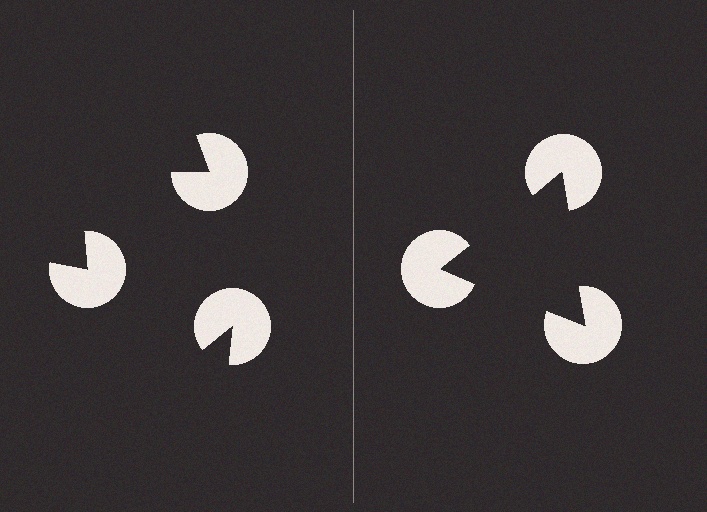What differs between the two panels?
The pac-man discs are positioned identically on both sides; only the wedge orientations differ. On the right they align to a triangle; on the left they are misaligned.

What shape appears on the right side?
An illusory triangle.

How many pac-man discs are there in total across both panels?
6 — 3 on each side.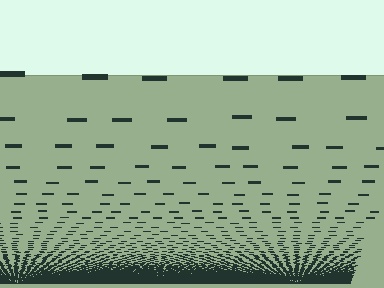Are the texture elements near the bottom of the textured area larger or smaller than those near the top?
Smaller. The gradient is inverted — elements near the bottom are smaller and denser.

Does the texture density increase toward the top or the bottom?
Density increases toward the bottom.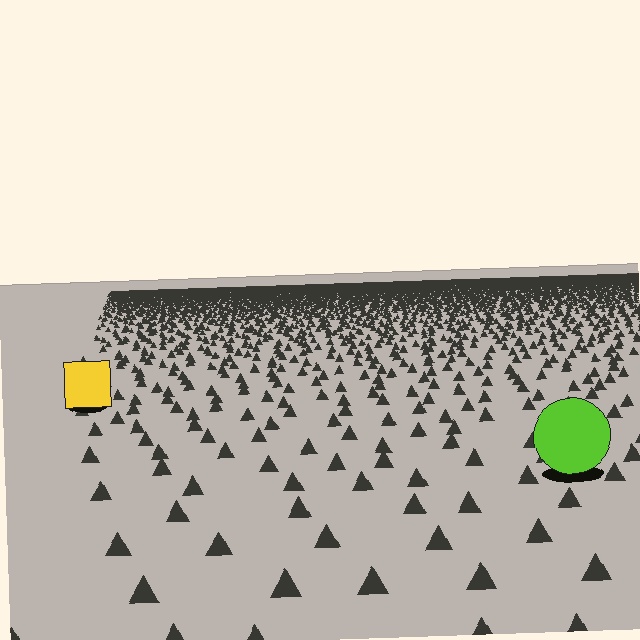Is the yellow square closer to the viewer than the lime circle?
No. The lime circle is closer — you can tell from the texture gradient: the ground texture is coarser near it.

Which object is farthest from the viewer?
The yellow square is farthest from the viewer. It appears smaller and the ground texture around it is denser.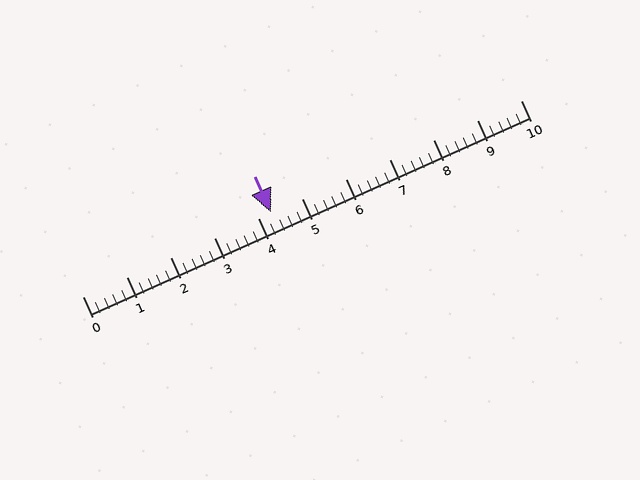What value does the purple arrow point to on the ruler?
The purple arrow points to approximately 4.3.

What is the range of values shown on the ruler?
The ruler shows values from 0 to 10.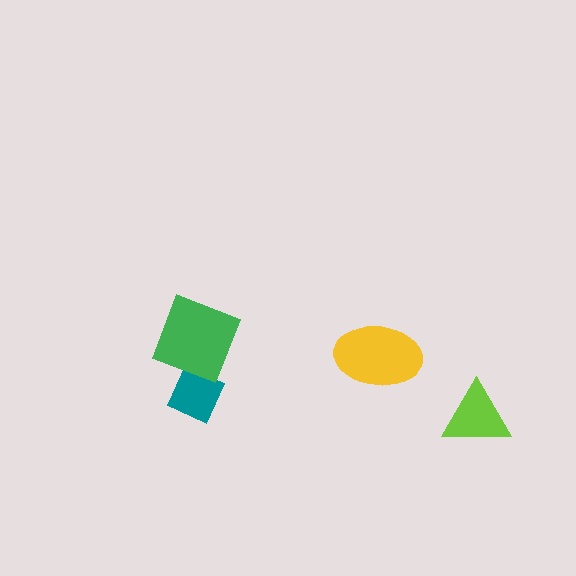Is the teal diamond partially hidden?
Yes, it is partially covered by another shape.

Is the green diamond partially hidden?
No, no other shape covers it.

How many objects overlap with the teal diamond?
1 object overlaps with the teal diamond.